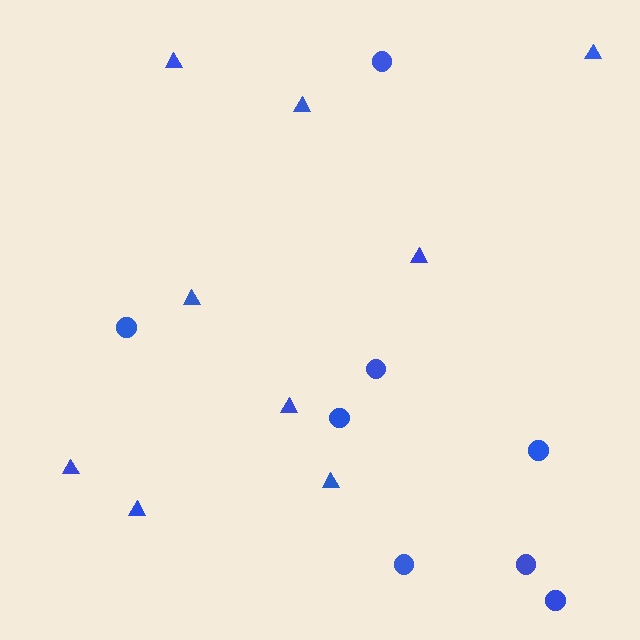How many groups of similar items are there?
There are 2 groups: one group of triangles (9) and one group of circles (8).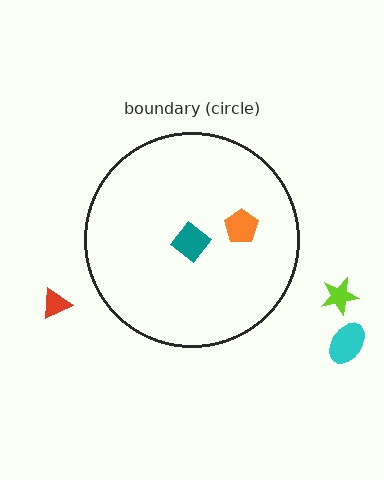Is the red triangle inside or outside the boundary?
Outside.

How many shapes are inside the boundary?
2 inside, 3 outside.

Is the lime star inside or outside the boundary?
Outside.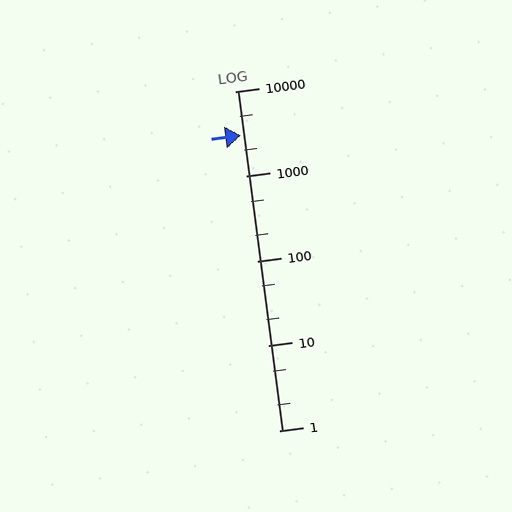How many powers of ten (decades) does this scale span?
The scale spans 4 decades, from 1 to 10000.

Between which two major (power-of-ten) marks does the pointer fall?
The pointer is between 1000 and 10000.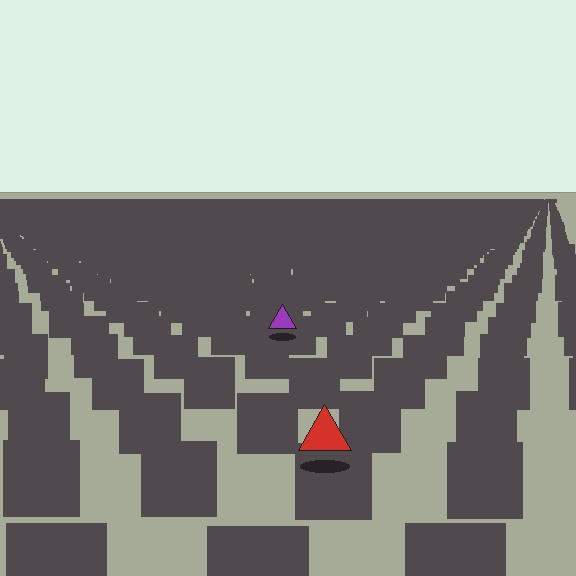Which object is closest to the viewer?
The red triangle is closest. The texture marks near it are larger and more spread out.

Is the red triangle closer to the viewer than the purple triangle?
Yes. The red triangle is closer — you can tell from the texture gradient: the ground texture is coarser near it.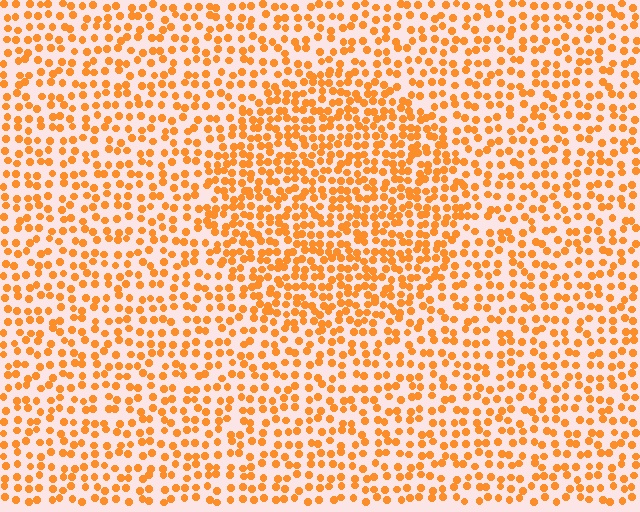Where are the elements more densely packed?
The elements are more densely packed inside the circle boundary.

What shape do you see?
I see a circle.